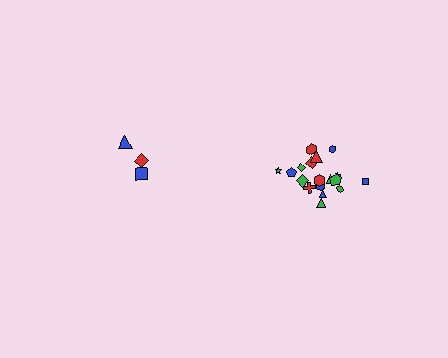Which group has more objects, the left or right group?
The right group.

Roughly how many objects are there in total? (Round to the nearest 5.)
Roughly 20 objects in total.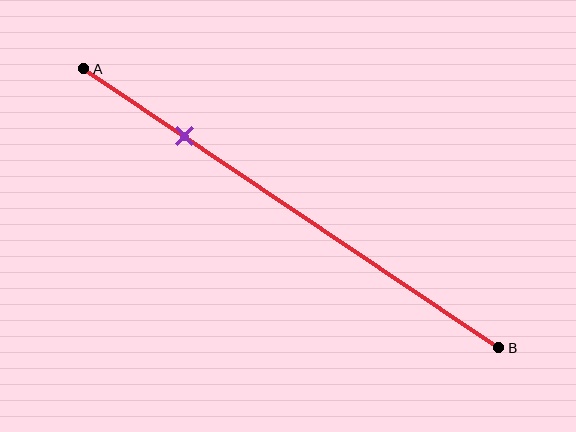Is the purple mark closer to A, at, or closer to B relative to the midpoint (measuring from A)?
The purple mark is closer to point A than the midpoint of segment AB.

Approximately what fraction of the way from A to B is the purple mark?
The purple mark is approximately 25% of the way from A to B.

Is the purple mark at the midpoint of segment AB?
No, the mark is at about 25% from A, not at the 50% midpoint.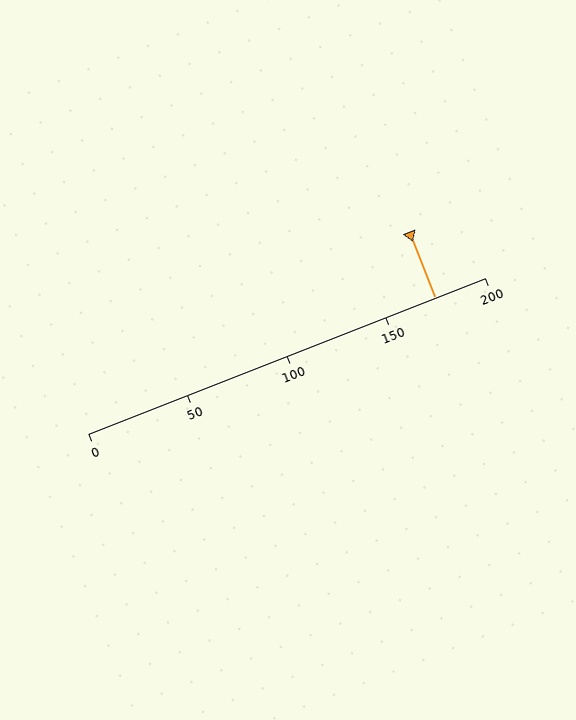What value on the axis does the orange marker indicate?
The marker indicates approximately 175.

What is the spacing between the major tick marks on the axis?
The major ticks are spaced 50 apart.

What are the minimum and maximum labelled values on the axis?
The axis runs from 0 to 200.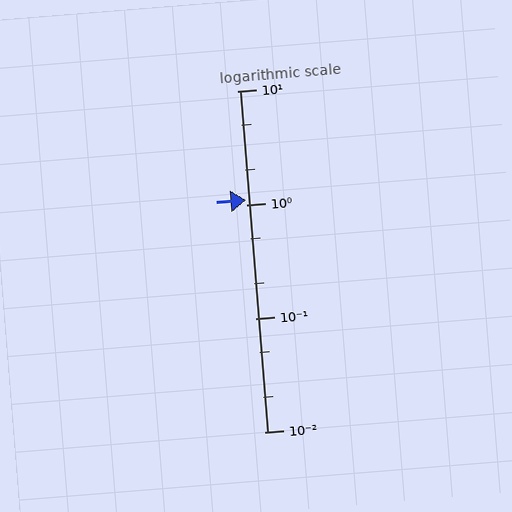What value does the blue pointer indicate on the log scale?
The pointer indicates approximately 1.1.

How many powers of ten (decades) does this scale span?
The scale spans 3 decades, from 0.01 to 10.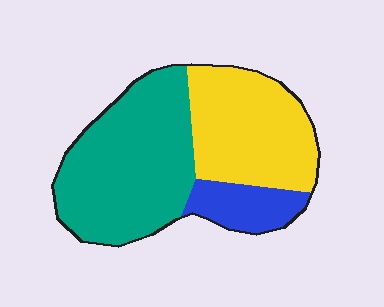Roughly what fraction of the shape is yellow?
Yellow takes up about three eighths (3/8) of the shape.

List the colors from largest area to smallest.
From largest to smallest: teal, yellow, blue.